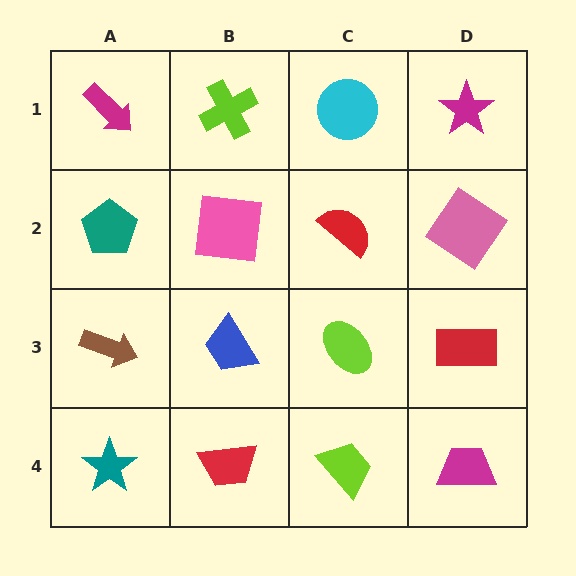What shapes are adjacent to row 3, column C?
A red semicircle (row 2, column C), a lime trapezoid (row 4, column C), a blue trapezoid (row 3, column B), a red rectangle (row 3, column D).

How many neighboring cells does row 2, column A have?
3.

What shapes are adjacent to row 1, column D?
A pink diamond (row 2, column D), a cyan circle (row 1, column C).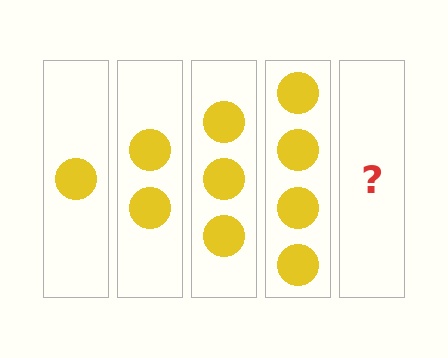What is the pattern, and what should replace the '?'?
The pattern is that each step adds one more circle. The '?' should be 5 circles.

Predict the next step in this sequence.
The next step is 5 circles.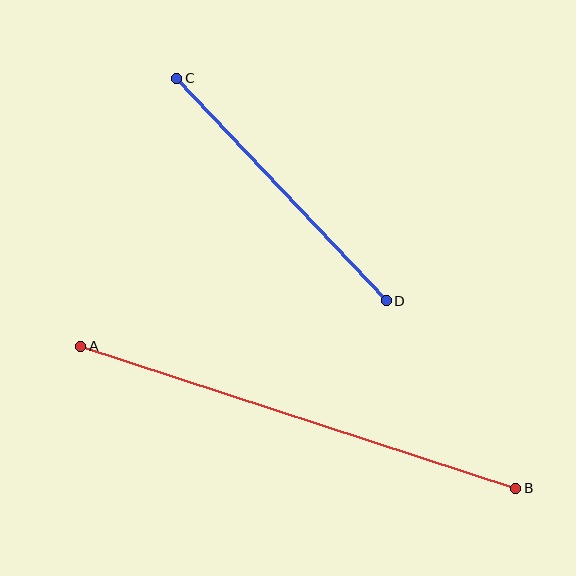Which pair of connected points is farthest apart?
Points A and B are farthest apart.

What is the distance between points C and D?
The distance is approximately 306 pixels.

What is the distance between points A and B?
The distance is approximately 458 pixels.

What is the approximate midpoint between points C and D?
The midpoint is at approximately (282, 189) pixels.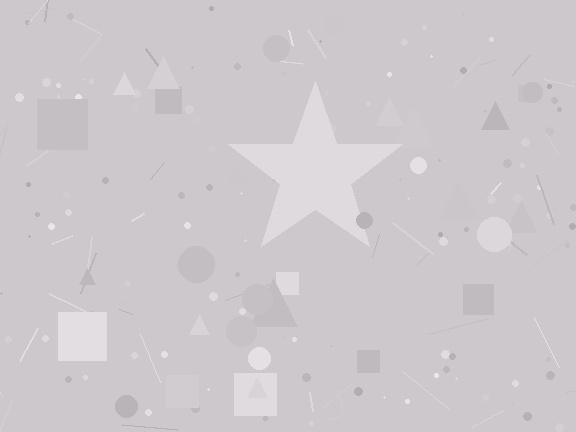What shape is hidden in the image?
A star is hidden in the image.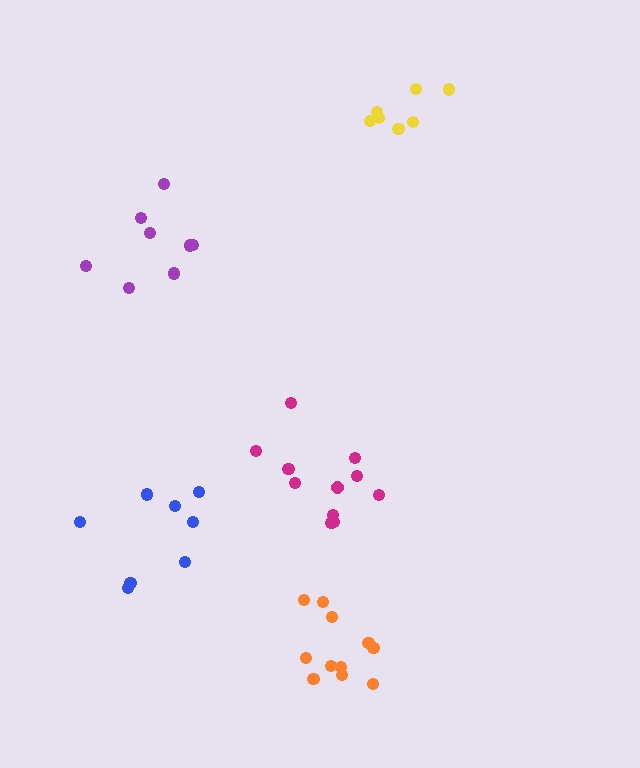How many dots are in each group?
Group 1: 8 dots, Group 2: 11 dots, Group 3: 8 dots, Group 4: 11 dots, Group 5: 7 dots (45 total).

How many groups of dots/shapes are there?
There are 5 groups.